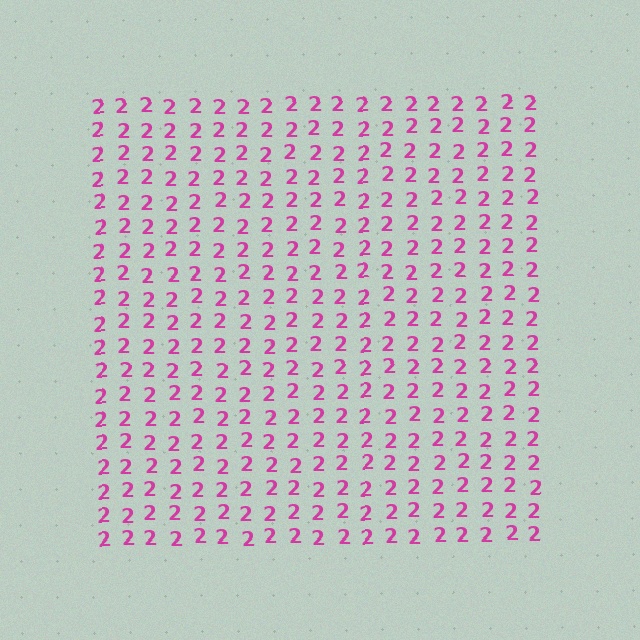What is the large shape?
The large shape is a square.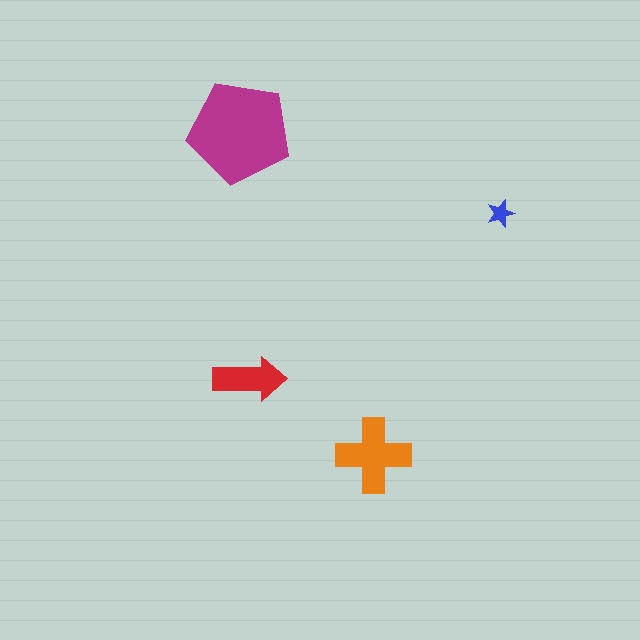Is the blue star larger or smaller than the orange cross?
Smaller.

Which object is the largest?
The magenta pentagon.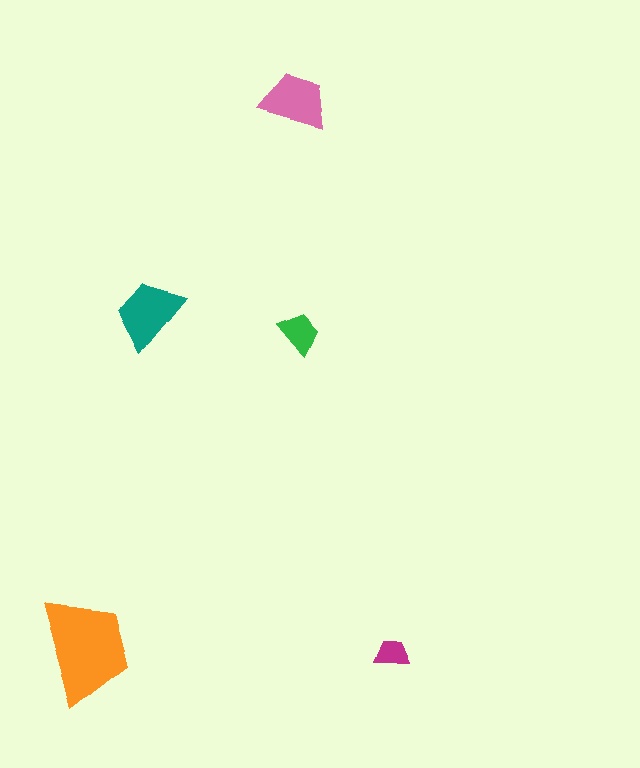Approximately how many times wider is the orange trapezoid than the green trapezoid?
About 2.5 times wider.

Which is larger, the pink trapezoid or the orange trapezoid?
The orange one.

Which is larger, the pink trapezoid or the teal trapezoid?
The teal one.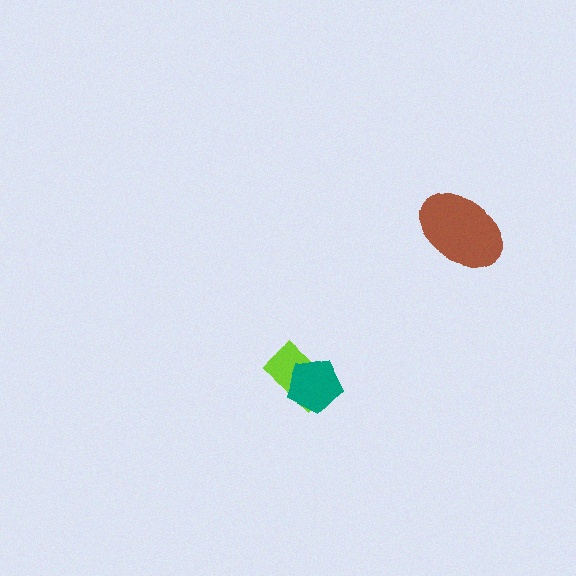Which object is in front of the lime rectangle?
The teal pentagon is in front of the lime rectangle.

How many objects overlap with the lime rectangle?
1 object overlaps with the lime rectangle.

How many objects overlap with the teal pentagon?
1 object overlaps with the teal pentagon.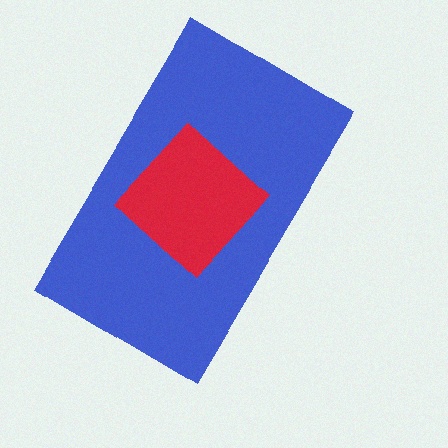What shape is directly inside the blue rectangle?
The red diamond.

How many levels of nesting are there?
2.